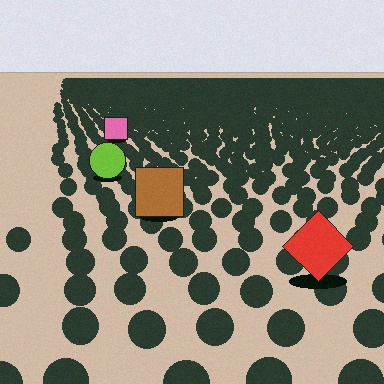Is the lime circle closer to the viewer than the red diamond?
No. The red diamond is closer — you can tell from the texture gradient: the ground texture is coarser near it.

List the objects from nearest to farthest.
From nearest to farthest: the red diamond, the brown square, the lime circle, the pink square.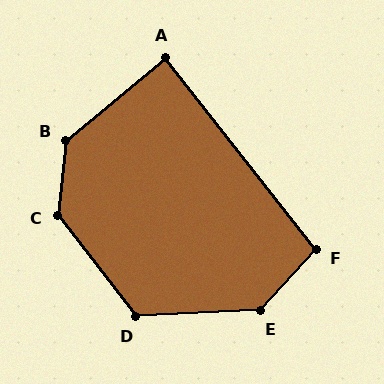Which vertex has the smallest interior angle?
A, at approximately 89 degrees.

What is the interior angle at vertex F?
Approximately 99 degrees (obtuse).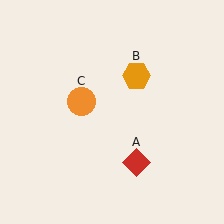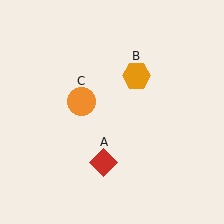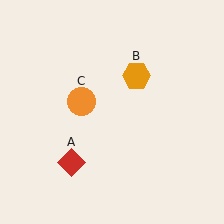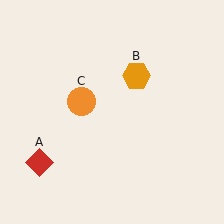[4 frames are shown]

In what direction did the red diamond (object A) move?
The red diamond (object A) moved left.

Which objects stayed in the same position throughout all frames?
Orange hexagon (object B) and orange circle (object C) remained stationary.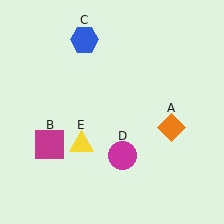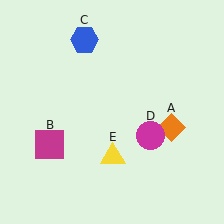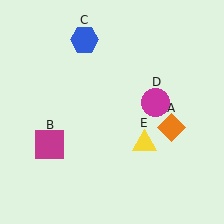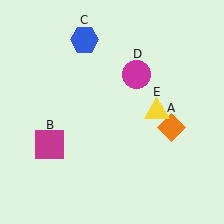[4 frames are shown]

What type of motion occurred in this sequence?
The magenta circle (object D), yellow triangle (object E) rotated counterclockwise around the center of the scene.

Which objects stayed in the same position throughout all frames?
Orange diamond (object A) and magenta square (object B) and blue hexagon (object C) remained stationary.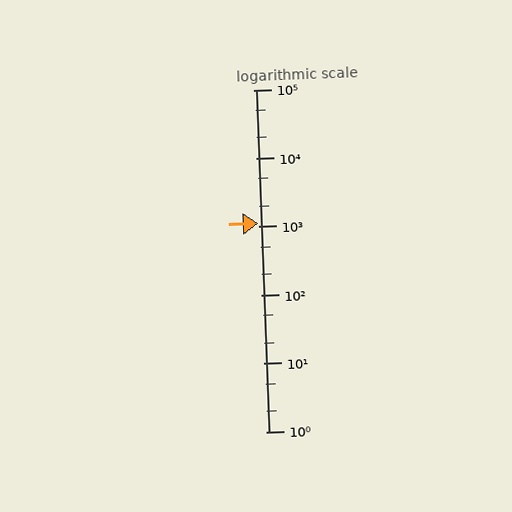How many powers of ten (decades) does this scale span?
The scale spans 5 decades, from 1 to 100000.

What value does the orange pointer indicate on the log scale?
The pointer indicates approximately 1100.